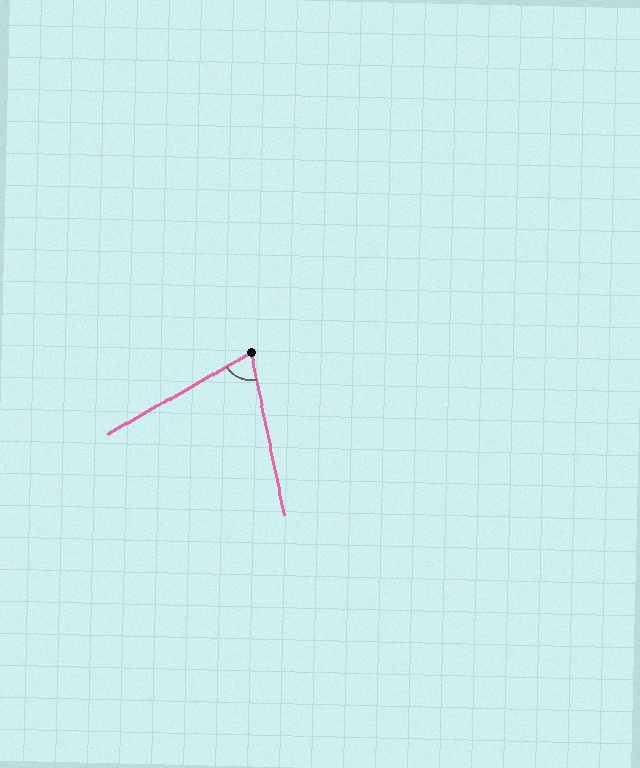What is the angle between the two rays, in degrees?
Approximately 72 degrees.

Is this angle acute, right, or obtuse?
It is acute.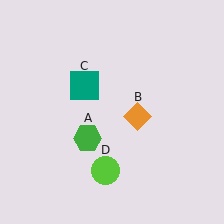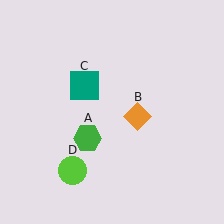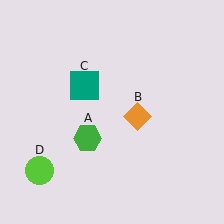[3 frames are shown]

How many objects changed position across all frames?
1 object changed position: lime circle (object D).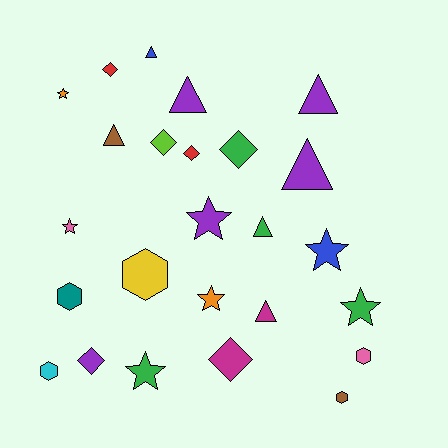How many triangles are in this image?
There are 7 triangles.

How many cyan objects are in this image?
There is 1 cyan object.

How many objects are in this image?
There are 25 objects.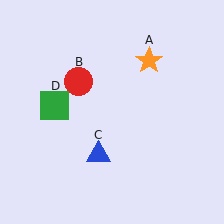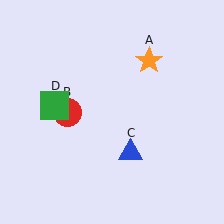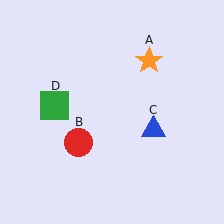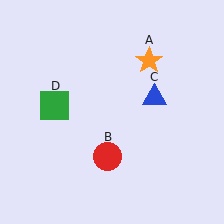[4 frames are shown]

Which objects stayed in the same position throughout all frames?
Orange star (object A) and green square (object D) remained stationary.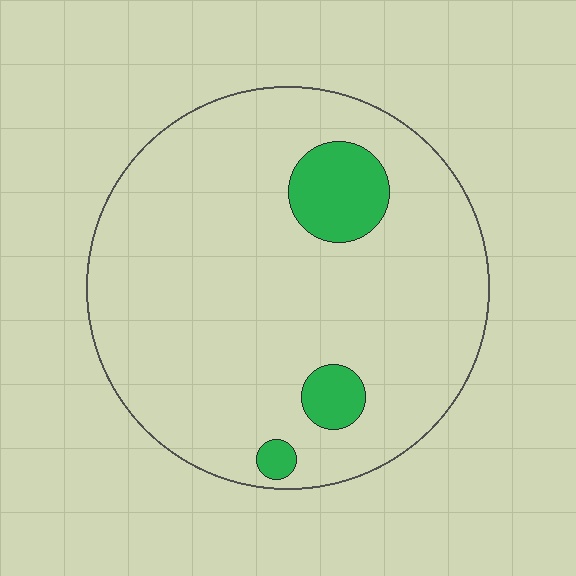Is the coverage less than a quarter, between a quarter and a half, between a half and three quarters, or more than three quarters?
Less than a quarter.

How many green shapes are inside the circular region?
3.